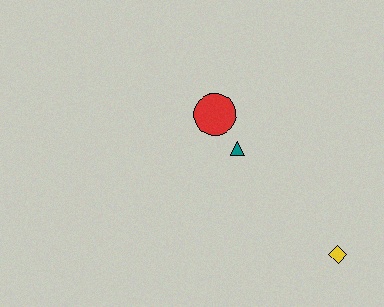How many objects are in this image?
There are 3 objects.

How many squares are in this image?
There are no squares.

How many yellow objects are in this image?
There is 1 yellow object.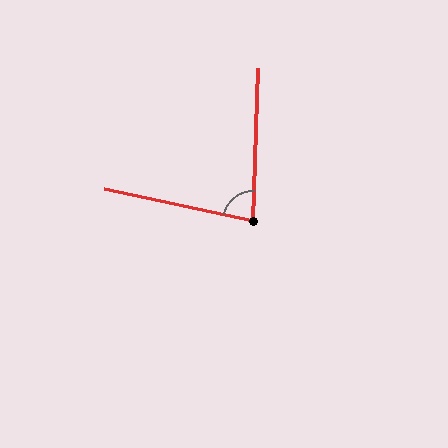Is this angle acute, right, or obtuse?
It is acute.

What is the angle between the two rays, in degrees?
Approximately 80 degrees.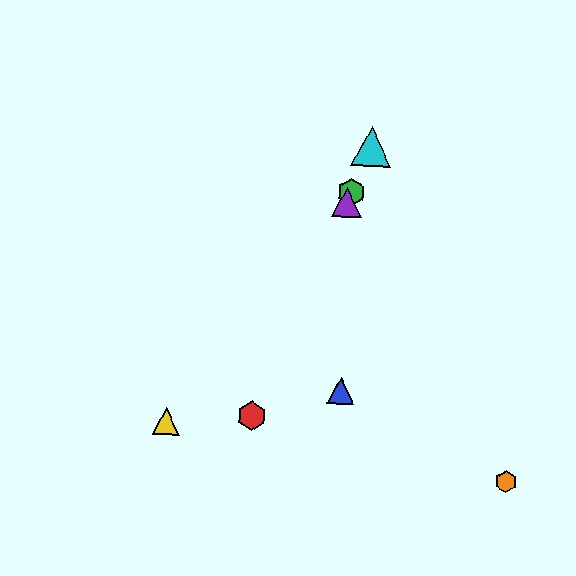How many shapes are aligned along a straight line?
4 shapes (the red hexagon, the green hexagon, the purple triangle, the cyan triangle) are aligned along a straight line.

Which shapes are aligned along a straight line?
The red hexagon, the green hexagon, the purple triangle, the cyan triangle are aligned along a straight line.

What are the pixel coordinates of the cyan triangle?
The cyan triangle is at (371, 146).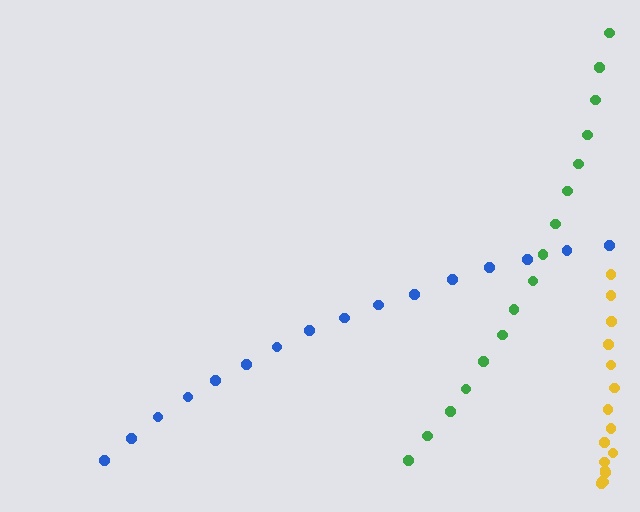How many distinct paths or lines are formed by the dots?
There are 3 distinct paths.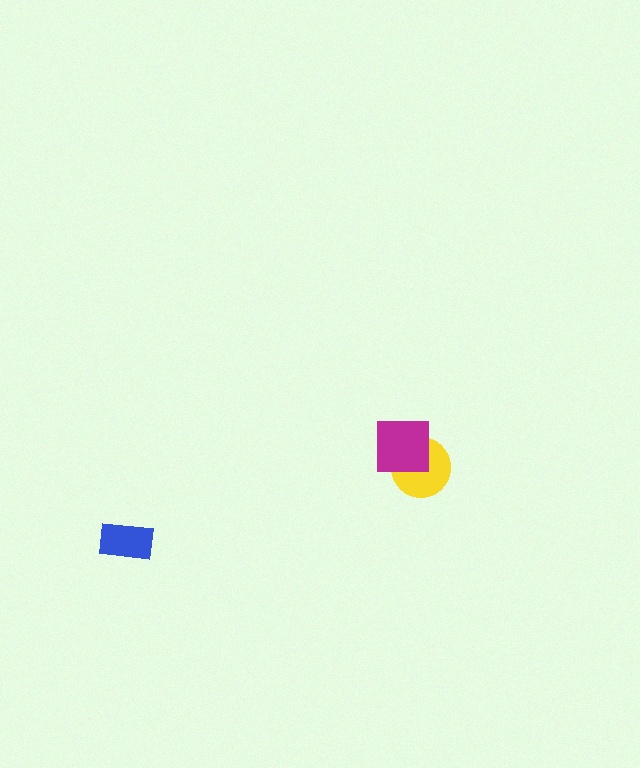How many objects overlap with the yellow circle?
1 object overlaps with the yellow circle.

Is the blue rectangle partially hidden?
No, no other shape covers it.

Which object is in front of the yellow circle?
The magenta square is in front of the yellow circle.